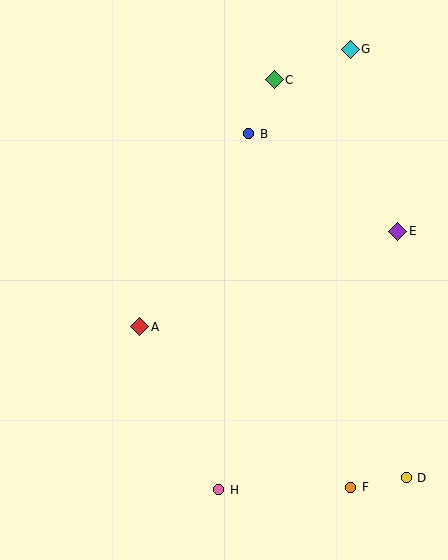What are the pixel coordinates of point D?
Point D is at (406, 478).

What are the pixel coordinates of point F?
Point F is at (351, 487).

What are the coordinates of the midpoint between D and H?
The midpoint between D and H is at (313, 484).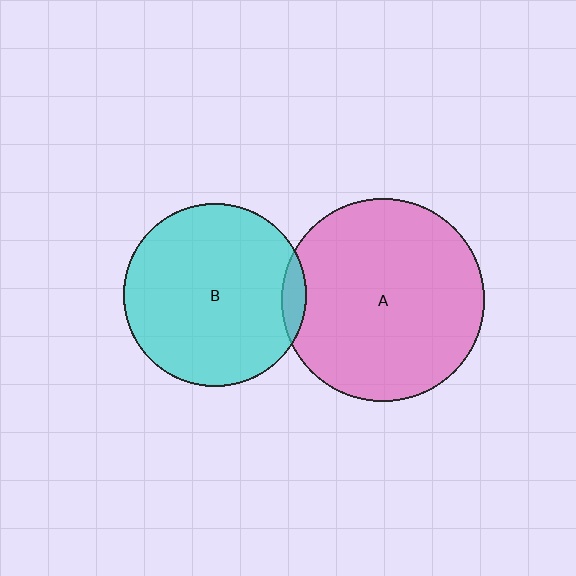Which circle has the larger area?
Circle A (pink).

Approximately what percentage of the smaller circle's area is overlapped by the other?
Approximately 5%.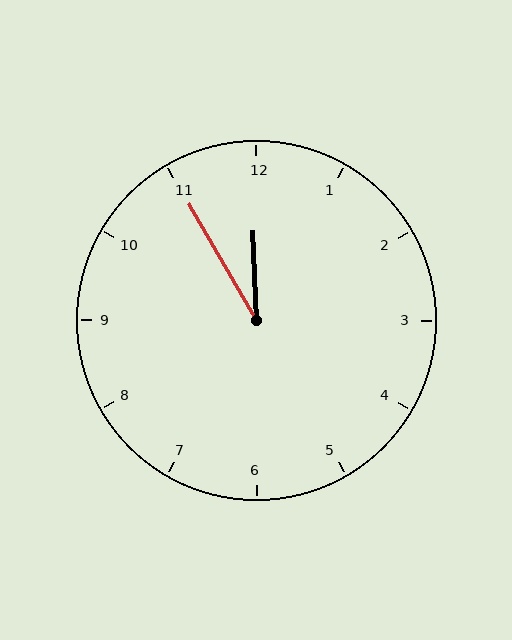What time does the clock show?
11:55.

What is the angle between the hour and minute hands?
Approximately 28 degrees.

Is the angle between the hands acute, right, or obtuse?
It is acute.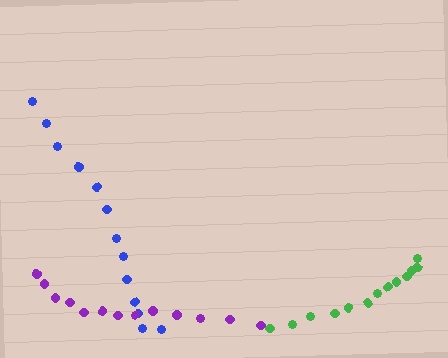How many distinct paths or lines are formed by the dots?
There are 3 distinct paths.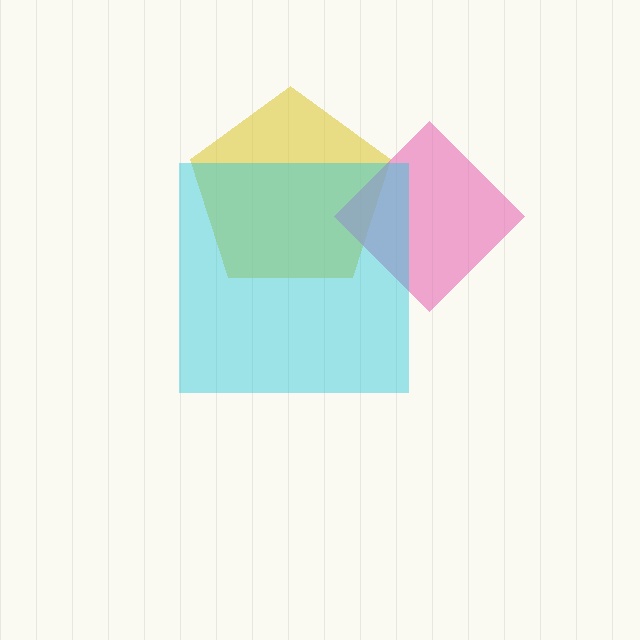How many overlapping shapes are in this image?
There are 3 overlapping shapes in the image.